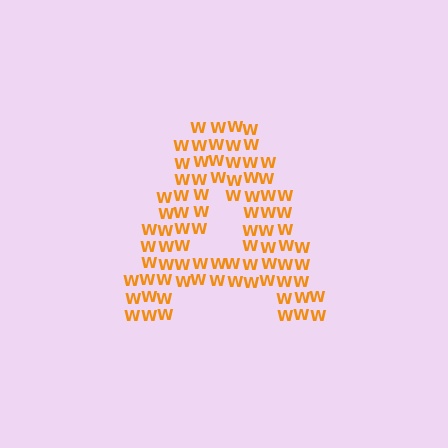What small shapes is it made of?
It is made of small letter W's.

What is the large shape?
The large shape is the letter A.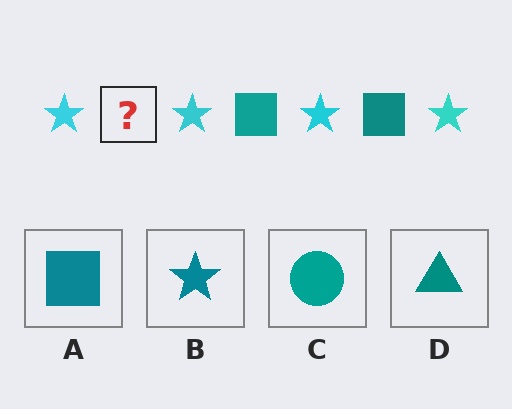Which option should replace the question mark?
Option A.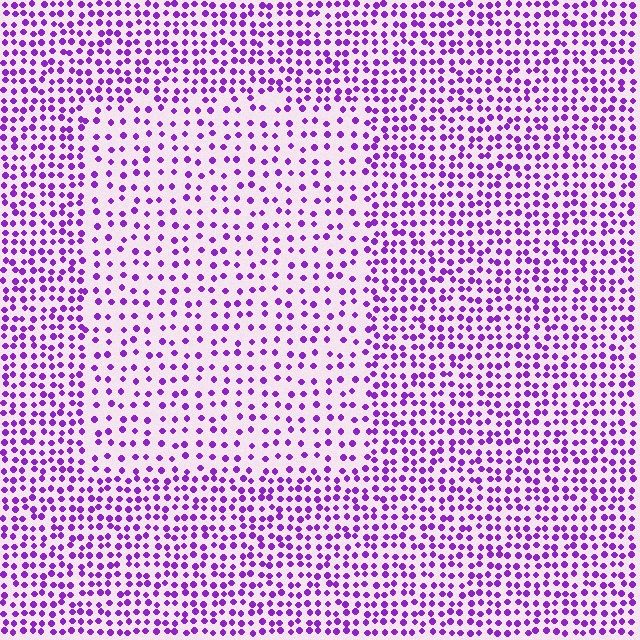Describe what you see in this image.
The image contains small purple elements arranged at two different densities. A rectangle-shaped region is visible where the elements are less densely packed than the surrounding area.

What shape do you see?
I see a rectangle.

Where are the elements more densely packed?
The elements are more densely packed outside the rectangle boundary.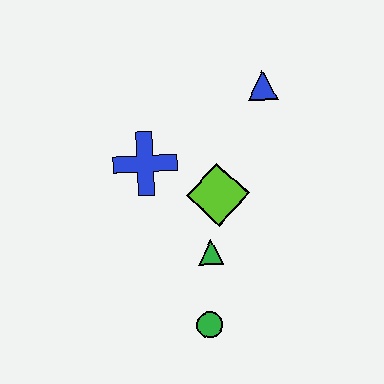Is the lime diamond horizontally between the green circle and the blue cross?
No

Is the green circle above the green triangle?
No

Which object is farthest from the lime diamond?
The green circle is farthest from the lime diamond.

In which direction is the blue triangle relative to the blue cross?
The blue triangle is to the right of the blue cross.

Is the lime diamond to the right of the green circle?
Yes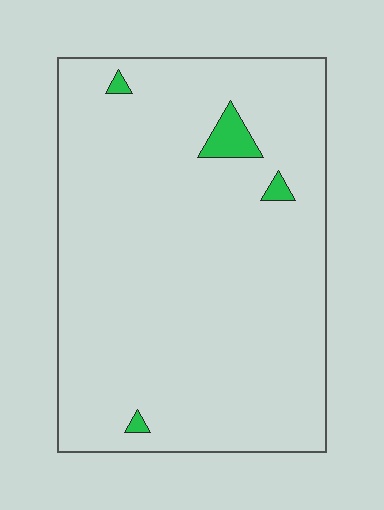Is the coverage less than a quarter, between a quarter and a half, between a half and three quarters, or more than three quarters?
Less than a quarter.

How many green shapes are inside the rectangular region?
4.